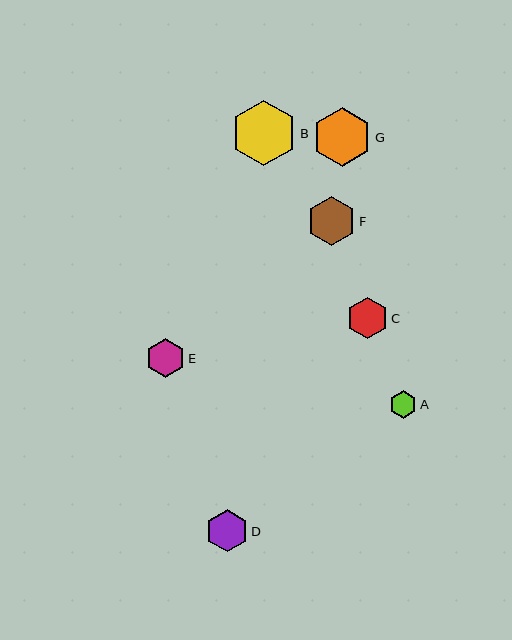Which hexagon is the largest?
Hexagon B is the largest with a size of approximately 66 pixels.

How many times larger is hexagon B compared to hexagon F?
Hexagon B is approximately 1.4 times the size of hexagon F.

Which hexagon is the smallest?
Hexagon A is the smallest with a size of approximately 28 pixels.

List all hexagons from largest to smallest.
From largest to smallest: B, G, F, D, C, E, A.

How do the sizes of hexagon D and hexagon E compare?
Hexagon D and hexagon E are approximately the same size.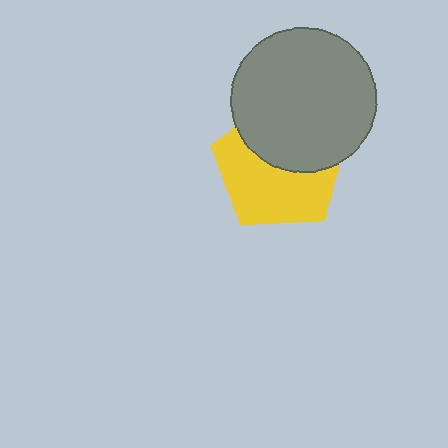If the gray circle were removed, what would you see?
You would see the complete yellow pentagon.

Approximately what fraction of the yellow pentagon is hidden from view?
Roughly 44% of the yellow pentagon is hidden behind the gray circle.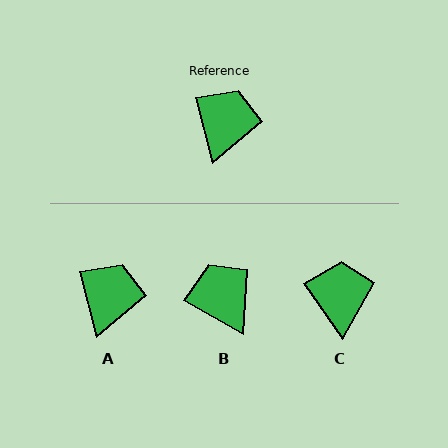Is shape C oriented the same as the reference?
No, it is off by about 21 degrees.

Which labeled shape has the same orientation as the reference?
A.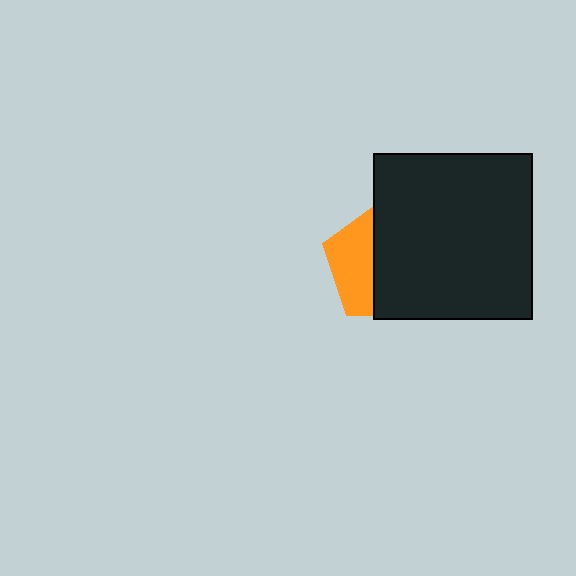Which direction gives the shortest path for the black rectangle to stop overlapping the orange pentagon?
Moving right gives the shortest separation.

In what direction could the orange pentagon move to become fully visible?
The orange pentagon could move left. That would shift it out from behind the black rectangle entirely.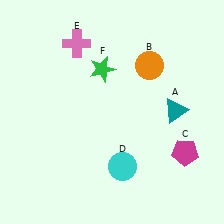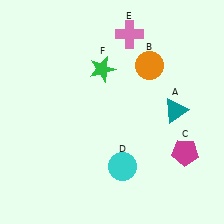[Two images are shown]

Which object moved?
The pink cross (E) moved right.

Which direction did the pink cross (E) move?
The pink cross (E) moved right.